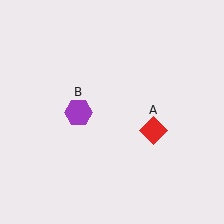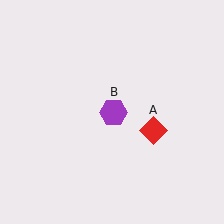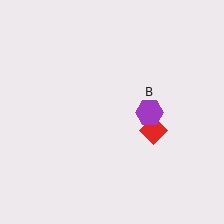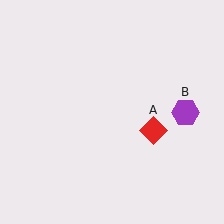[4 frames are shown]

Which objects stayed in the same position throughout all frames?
Red diamond (object A) remained stationary.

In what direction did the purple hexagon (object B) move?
The purple hexagon (object B) moved right.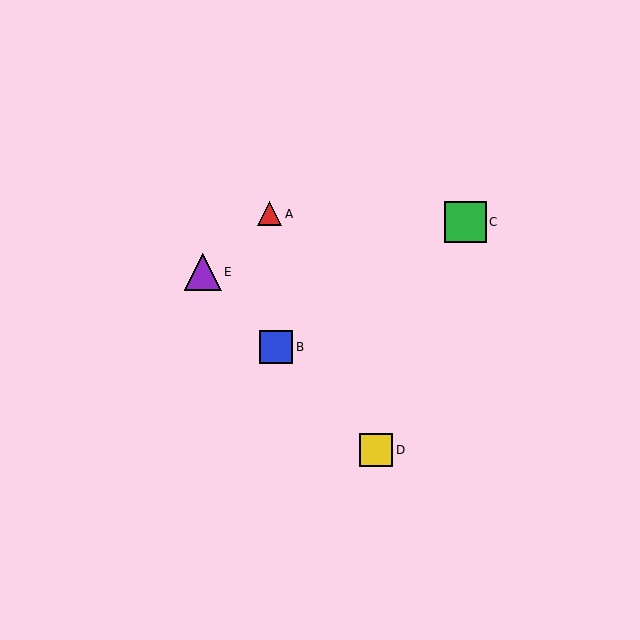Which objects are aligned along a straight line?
Objects B, D, E are aligned along a straight line.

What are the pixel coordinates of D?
Object D is at (376, 450).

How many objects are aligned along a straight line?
3 objects (B, D, E) are aligned along a straight line.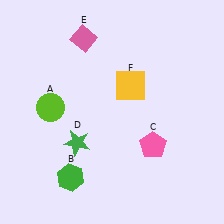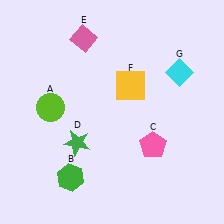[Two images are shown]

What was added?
A cyan diamond (G) was added in Image 2.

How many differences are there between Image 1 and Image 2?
There is 1 difference between the two images.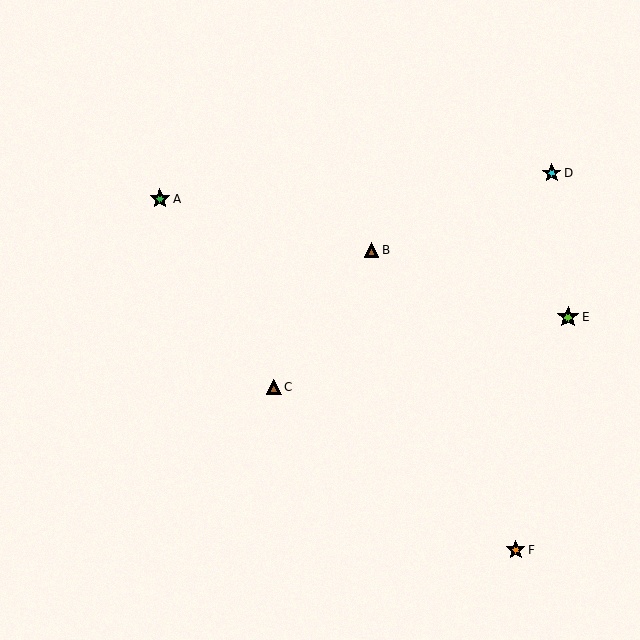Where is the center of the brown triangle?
The center of the brown triangle is at (274, 387).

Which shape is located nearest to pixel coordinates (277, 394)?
The brown triangle (labeled C) at (274, 387) is nearest to that location.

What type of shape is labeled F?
Shape F is an orange star.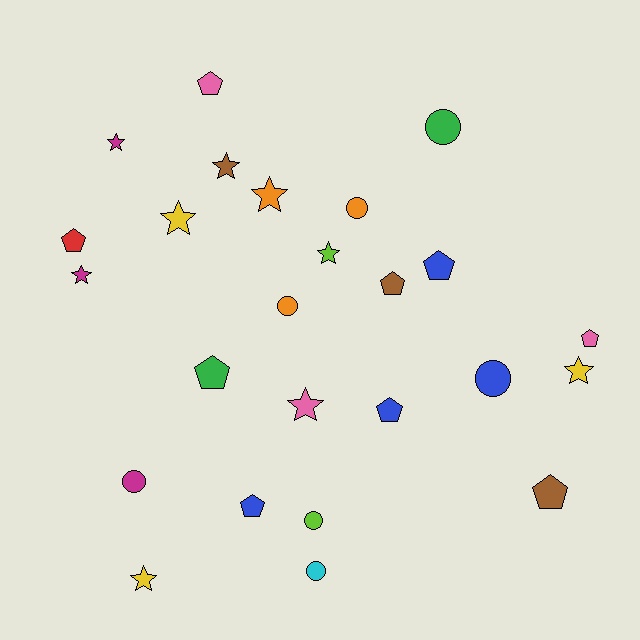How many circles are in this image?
There are 7 circles.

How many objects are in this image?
There are 25 objects.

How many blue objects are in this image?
There are 4 blue objects.